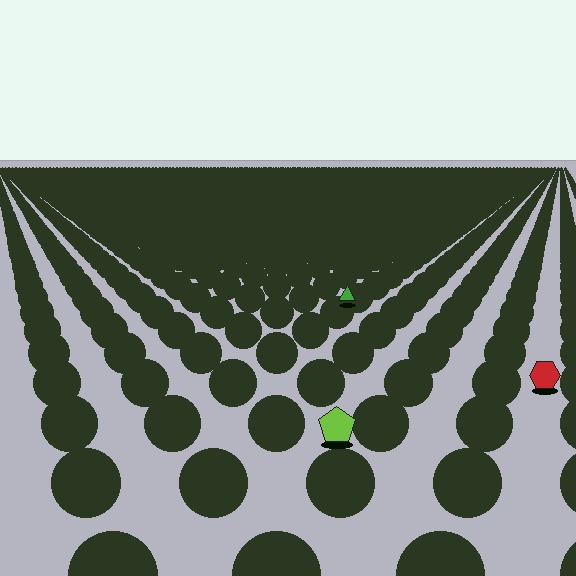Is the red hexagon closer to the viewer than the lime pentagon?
No. The lime pentagon is closer — you can tell from the texture gradient: the ground texture is coarser near it.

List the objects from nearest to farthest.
From nearest to farthest: the lime pentagon, the red hexagon, the green triangle.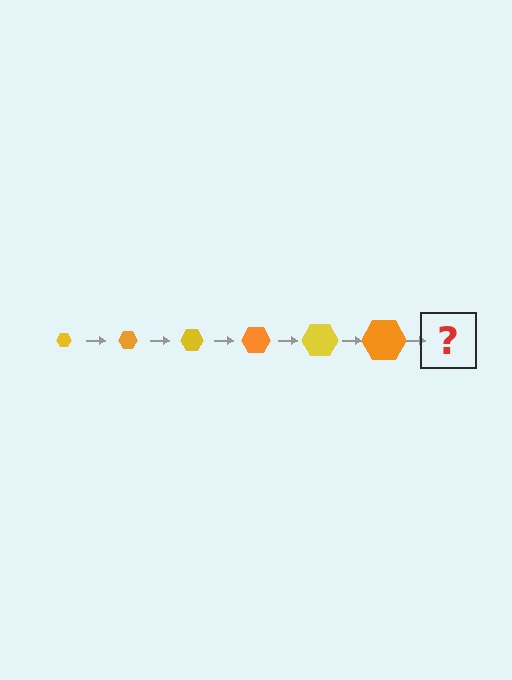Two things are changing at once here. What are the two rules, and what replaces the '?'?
The two rules are that the hexagon grows larger each step and the color cycles through yellow and orange. The '?' should be a yellow hexagon, larger than the previous one.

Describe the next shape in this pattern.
It should be a yellow hexagon, larger than the previous one.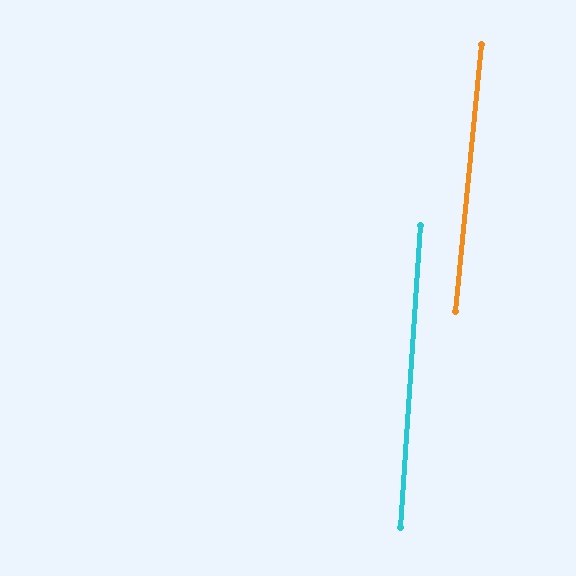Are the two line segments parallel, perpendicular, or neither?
Parallel — their directions differ by only 1.9°.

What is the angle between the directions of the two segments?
Approximately 2 degrees.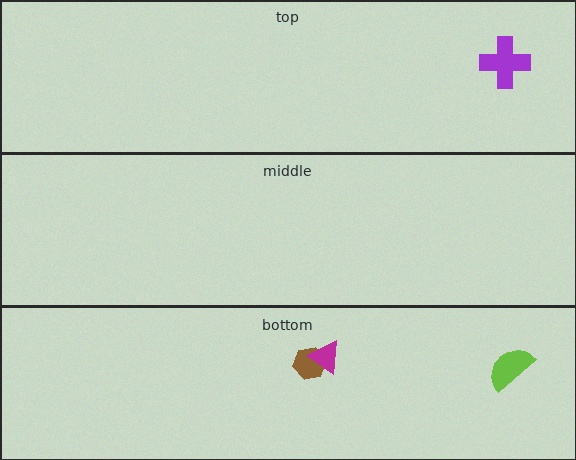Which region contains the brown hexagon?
The bottom region.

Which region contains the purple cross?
The top region.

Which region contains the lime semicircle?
The bottom region.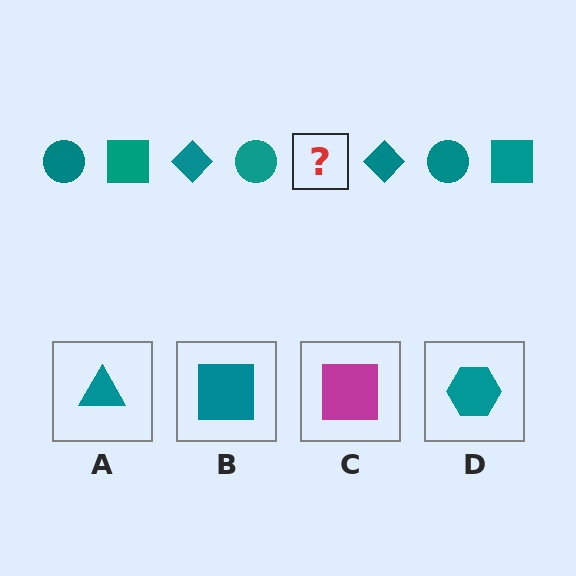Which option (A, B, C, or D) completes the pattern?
B.